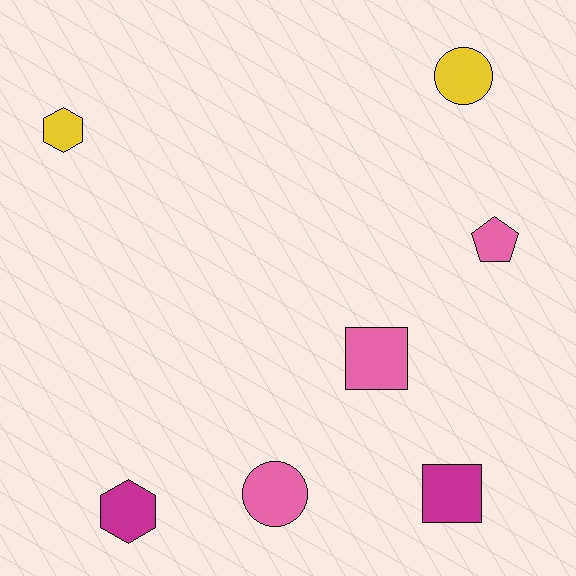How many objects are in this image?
There are 7 objects.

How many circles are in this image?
There are 2 circles.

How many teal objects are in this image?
There are no teal objects.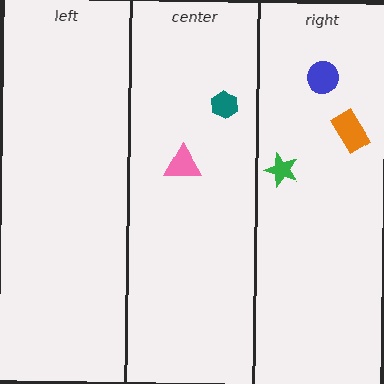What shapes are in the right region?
The green star, the orange rectangle, the blue circle.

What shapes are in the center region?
The teal hexagon, the pink triangle.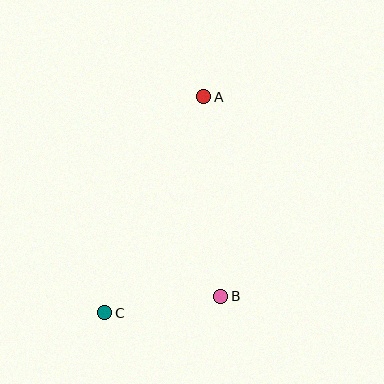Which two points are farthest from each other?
Points A and C are farthest from each other.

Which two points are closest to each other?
Points B and C are closest to each other.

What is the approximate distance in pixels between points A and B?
The distance between A and B is approximately 200 pixels.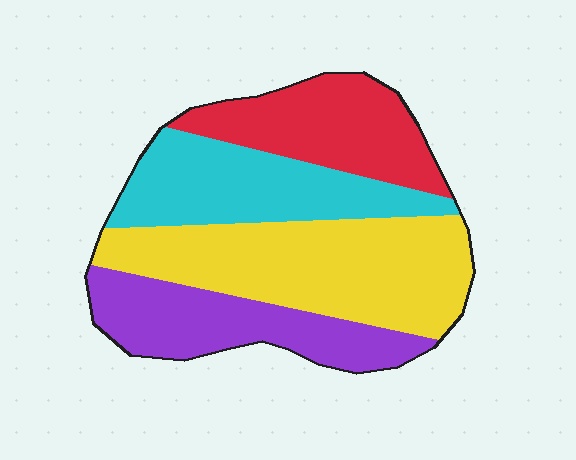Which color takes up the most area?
Yellow, at roughly 35%.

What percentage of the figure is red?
Red takes up between a sixth and a third of the figure.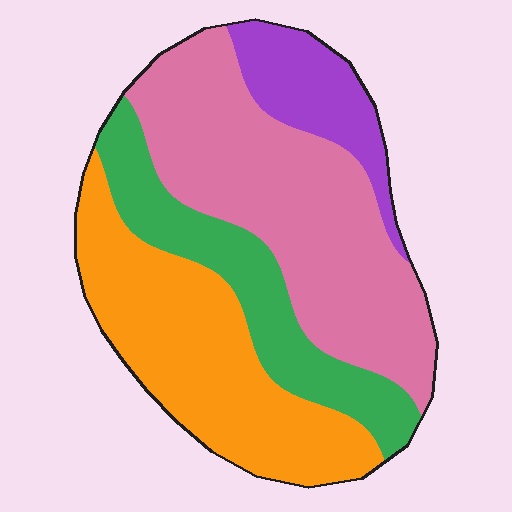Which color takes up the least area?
Purple, at roughly 10%.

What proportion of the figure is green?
Green covers about 20% of the figure.